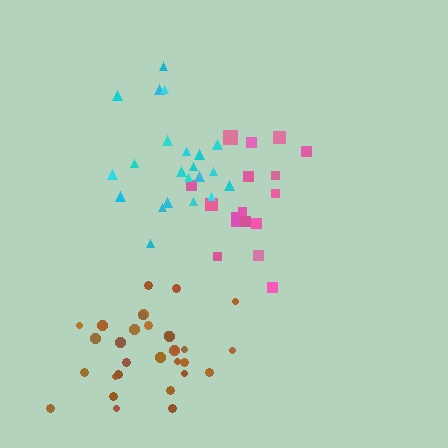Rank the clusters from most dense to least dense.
brown, cyan, pink.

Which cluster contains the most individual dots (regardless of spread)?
Brown (31).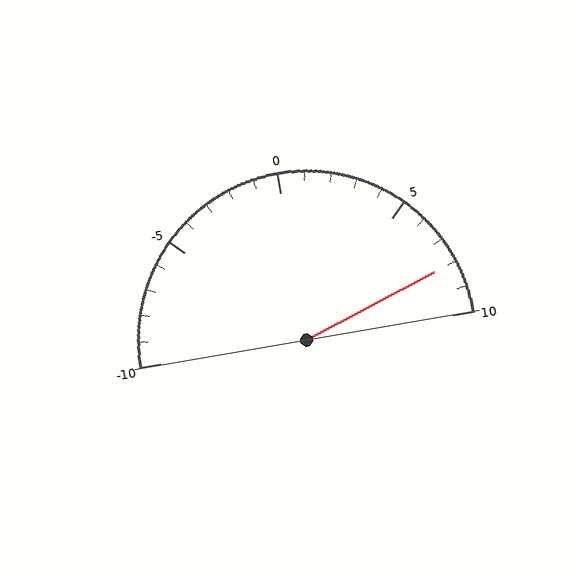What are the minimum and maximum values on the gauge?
The gauge ranges from -10 to 10.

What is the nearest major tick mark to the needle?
The nearest major tick mark is 10.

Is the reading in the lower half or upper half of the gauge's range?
The reading is in the upper half of the range (-10 to 10).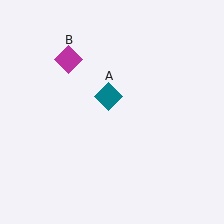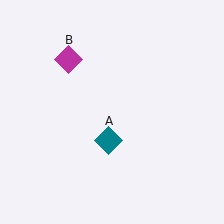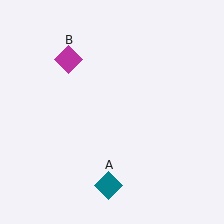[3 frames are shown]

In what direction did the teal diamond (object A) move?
The teal diamond (object A) moved down.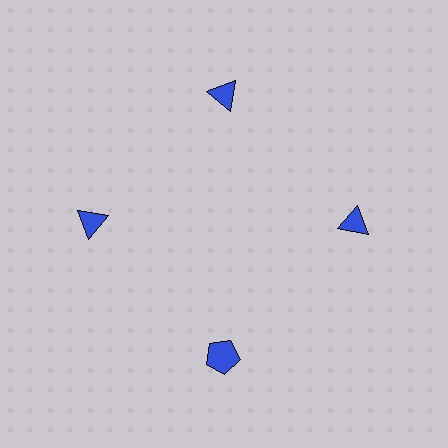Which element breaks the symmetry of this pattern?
The blue pentagon at roughly the 6 o'clock position breaks the symmetry. All other shapes are blue triangles.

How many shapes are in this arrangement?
There are 4 shapes arranged in a ring pattern.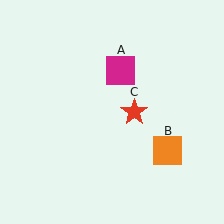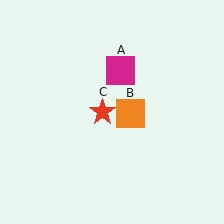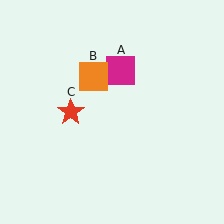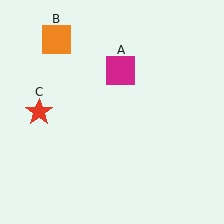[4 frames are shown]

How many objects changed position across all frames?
2 objects changed position: orange square (object B), red star (object C).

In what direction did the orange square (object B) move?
The orange square (object B) moved up and to the left.